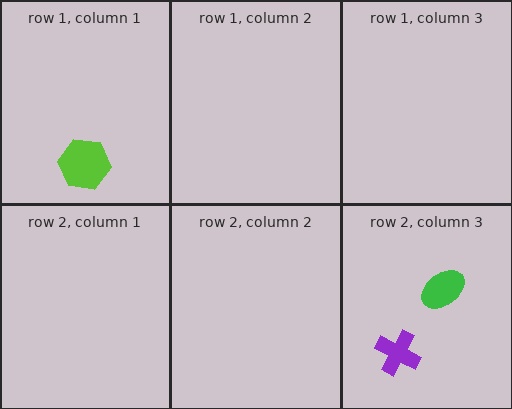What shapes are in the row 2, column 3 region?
The purple cross, the green ellipse.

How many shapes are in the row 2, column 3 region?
2.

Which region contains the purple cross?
The row 2, column 3 region.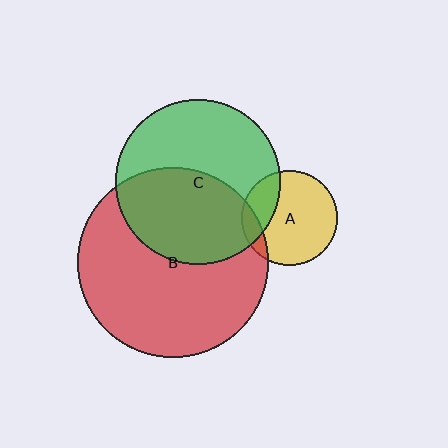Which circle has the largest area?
Circle B (red).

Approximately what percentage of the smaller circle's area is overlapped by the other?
Approximately 50%.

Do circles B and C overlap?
Yes.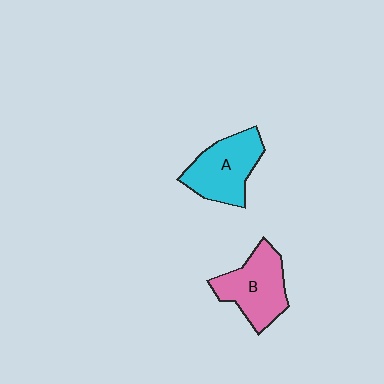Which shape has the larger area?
Shape A (cyan).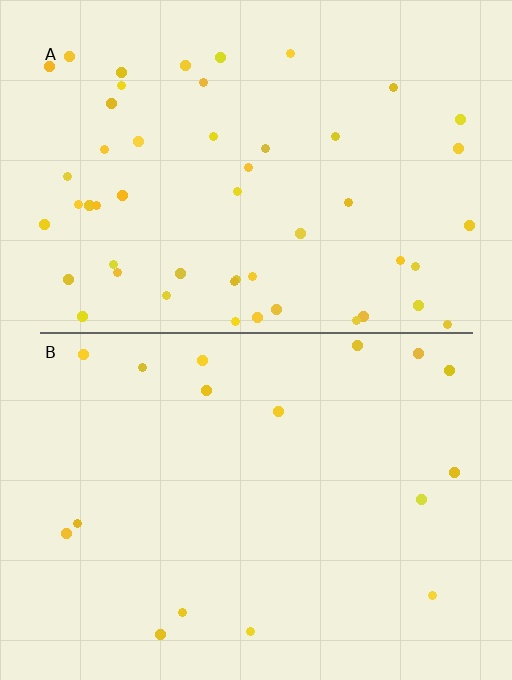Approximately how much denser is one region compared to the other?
Approximately 3.0× — region A over region B.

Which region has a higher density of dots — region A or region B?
A (the top).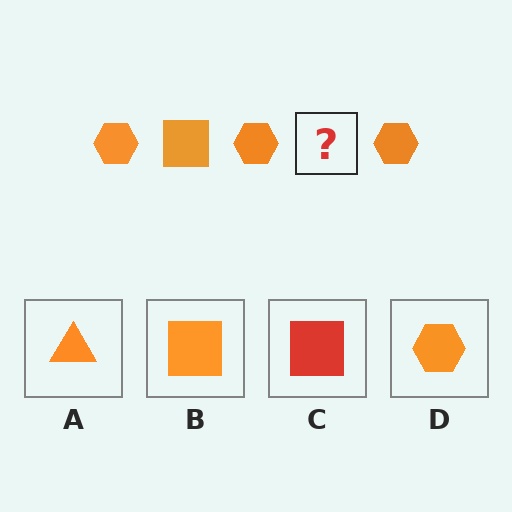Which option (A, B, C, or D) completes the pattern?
B.